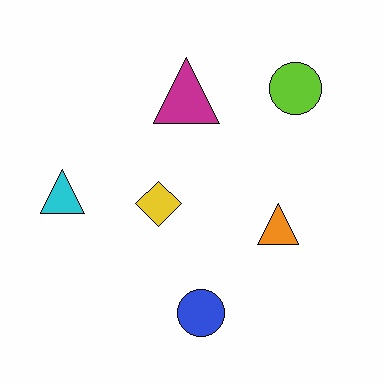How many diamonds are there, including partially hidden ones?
There is 1 diamond.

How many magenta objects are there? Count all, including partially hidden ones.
There is 1 magenta object.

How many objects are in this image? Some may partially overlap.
There are 6 objects.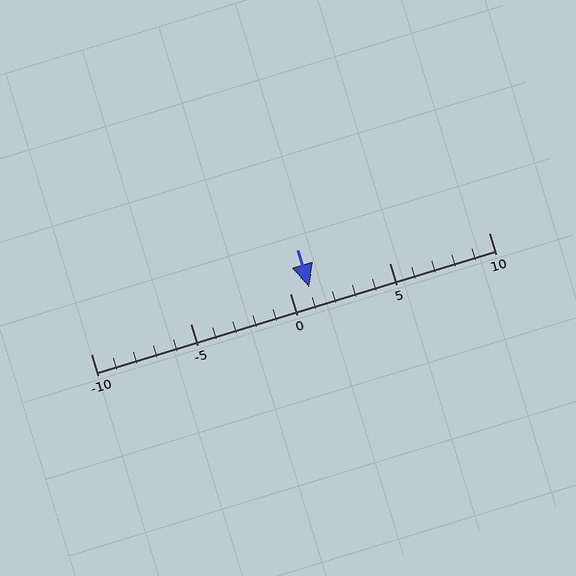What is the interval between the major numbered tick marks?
The major tick marks are spaced 5 units apart.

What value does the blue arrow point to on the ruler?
The blue arrow points to approximately 1.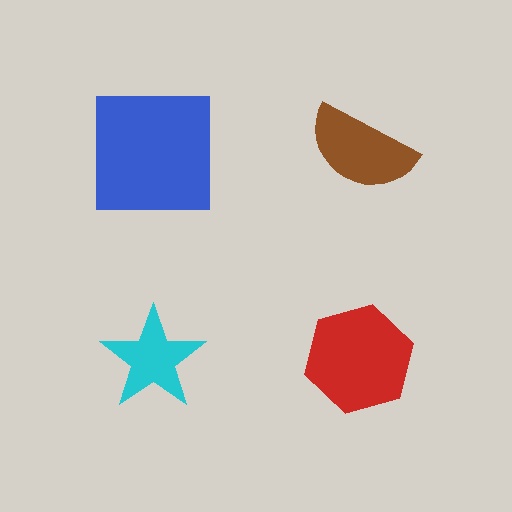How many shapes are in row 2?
2 shapes.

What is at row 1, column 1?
A blue square.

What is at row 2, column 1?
A cyan star.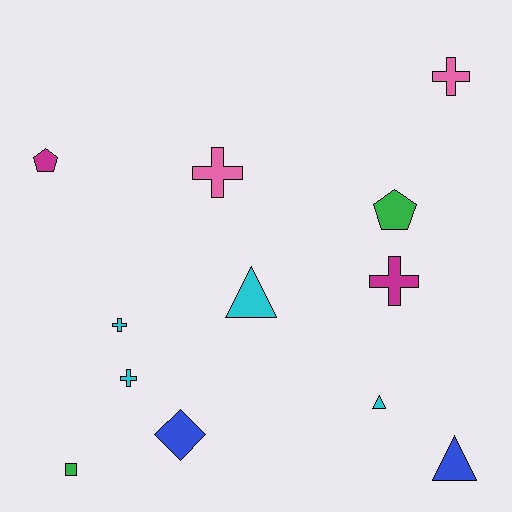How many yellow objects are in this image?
There are no yellow objects.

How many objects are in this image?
There are 12 objects.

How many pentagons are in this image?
There are 2 pentagons.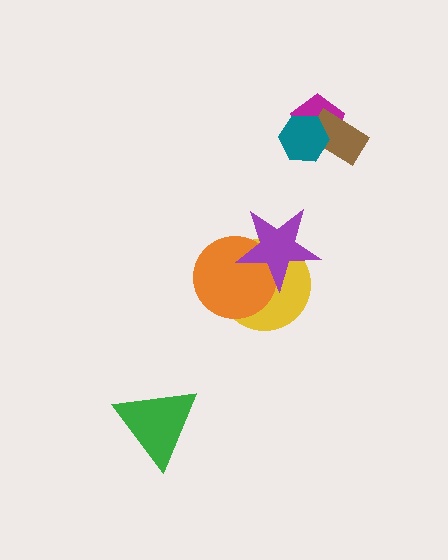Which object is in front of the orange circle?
The purple star is in front of the orange circle.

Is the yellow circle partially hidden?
Yes, it is partially covered by another shape.